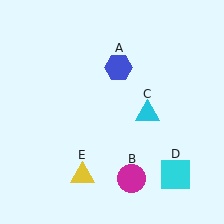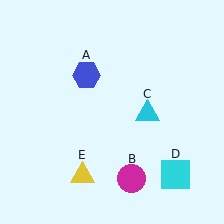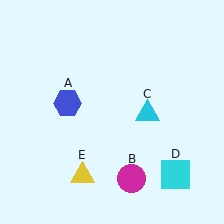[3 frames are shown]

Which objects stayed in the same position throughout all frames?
Magenta circle (object B) and cyan triangle (object C) and cyan square (object D) and yellow triangle (object E) remained stationary.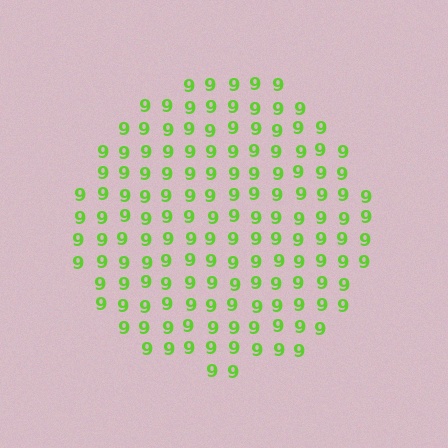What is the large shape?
The large shape is a circle.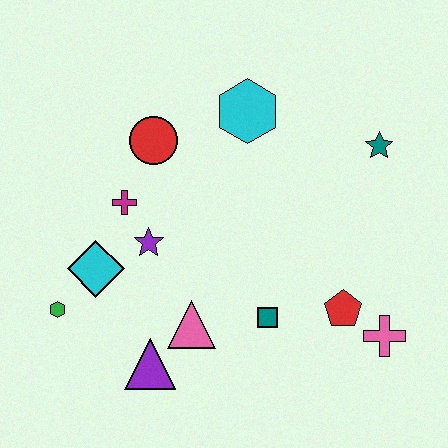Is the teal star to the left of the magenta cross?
No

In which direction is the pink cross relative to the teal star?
The pink cross is below the teal star.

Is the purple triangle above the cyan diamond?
No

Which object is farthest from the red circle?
The pink cross is farthest from the red circle.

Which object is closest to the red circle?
The magenta cross is closest to the red circle.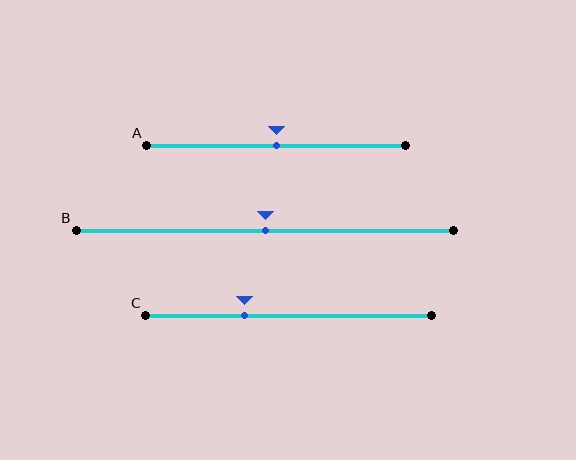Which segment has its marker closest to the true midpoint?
Segment A has its marker closest to the true midpoint.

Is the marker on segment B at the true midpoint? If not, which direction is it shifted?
Yes, the marker on segment B is at the true midpoint.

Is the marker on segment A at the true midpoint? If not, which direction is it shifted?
Yes, the marker on segment A is at the true midpoint.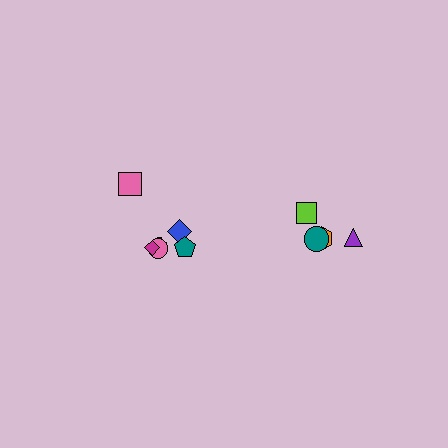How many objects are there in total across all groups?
There are 10 objects.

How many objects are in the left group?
There are 6 objects.